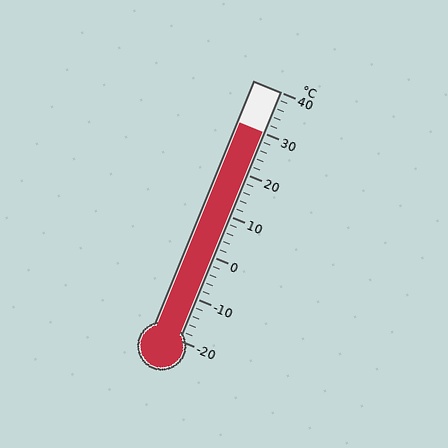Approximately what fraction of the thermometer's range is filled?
The thermometer is filled to approximately 85% of its range.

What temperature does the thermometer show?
The thermometer shows approximately 30°C.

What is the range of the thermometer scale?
The thermometer scale ranges from -20°C to 40°C.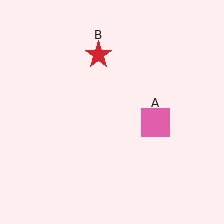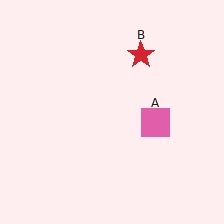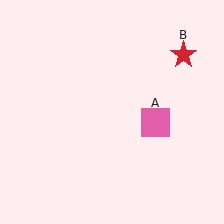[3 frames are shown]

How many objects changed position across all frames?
1 object changed position: red star (object B).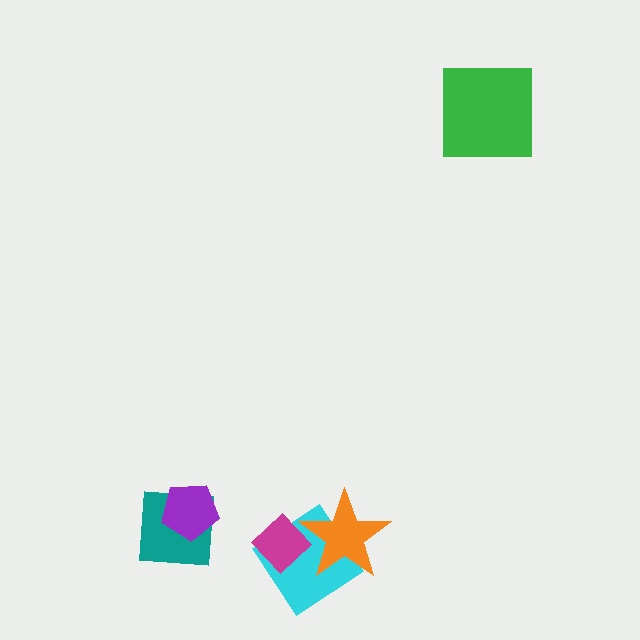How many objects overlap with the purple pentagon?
1 object overlaps with the purple pentagon.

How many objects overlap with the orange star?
2 objects overlap with the orange star.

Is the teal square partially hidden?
Yes, it is partially covered by another shape.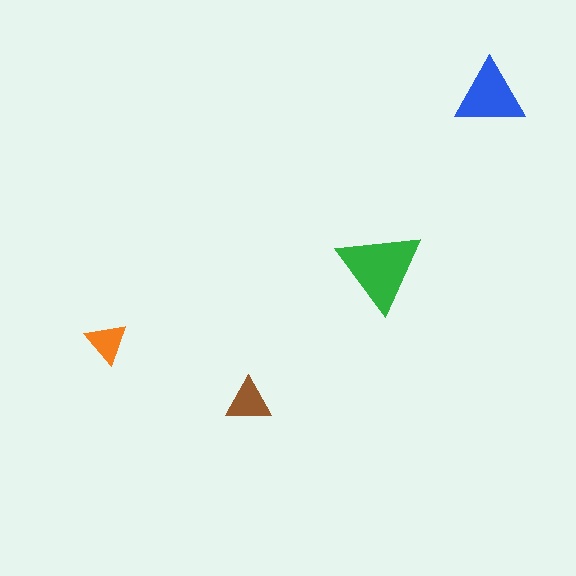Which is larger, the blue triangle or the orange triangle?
The blue one.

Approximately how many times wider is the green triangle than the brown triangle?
About 2 times wider.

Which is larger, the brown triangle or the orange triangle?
The brown one.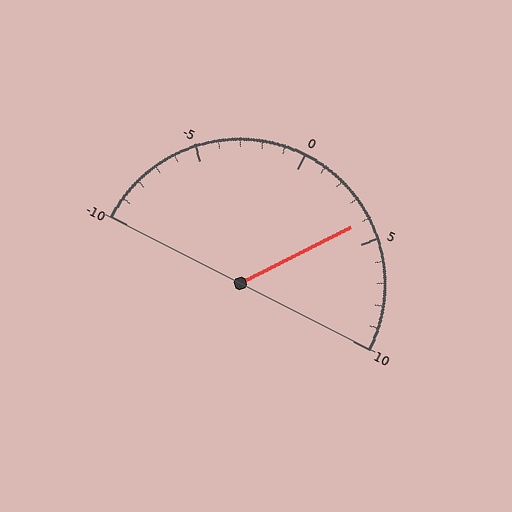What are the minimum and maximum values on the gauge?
The gauge ranges from -10 to 10.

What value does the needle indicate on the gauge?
The needle indicates approximately 4.